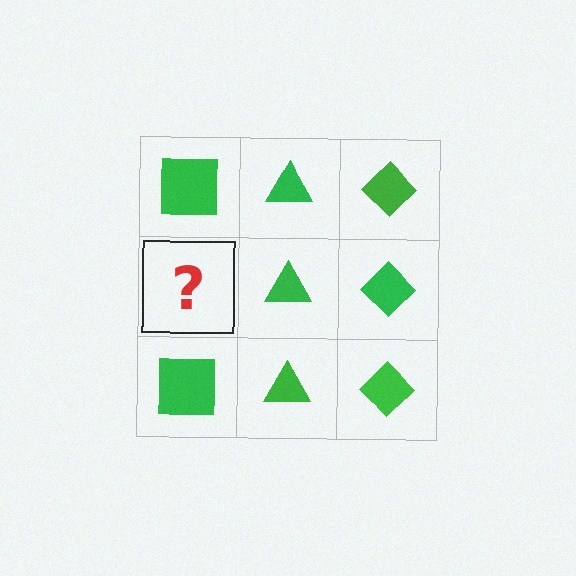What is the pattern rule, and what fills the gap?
The rule is that each column has a consistent shape. The gap should be filled with a green square.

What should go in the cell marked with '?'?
The missing cell should contain a green square.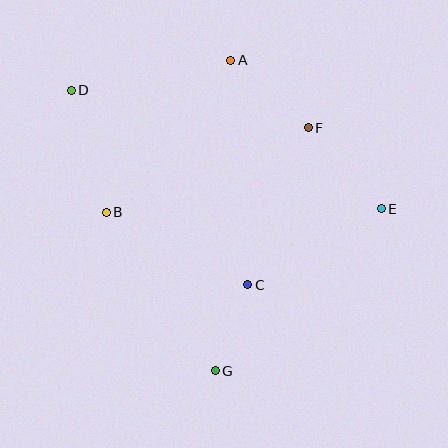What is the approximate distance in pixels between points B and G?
The distance between B and G is approximately 192 pixels.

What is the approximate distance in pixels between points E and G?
The distance between E and G is approximately 232 pixels.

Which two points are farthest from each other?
Points D and E are farthest from each other.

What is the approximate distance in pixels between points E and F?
The distance between E and F is approximately 109 pixels.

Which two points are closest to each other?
Points C and G are closest to each other.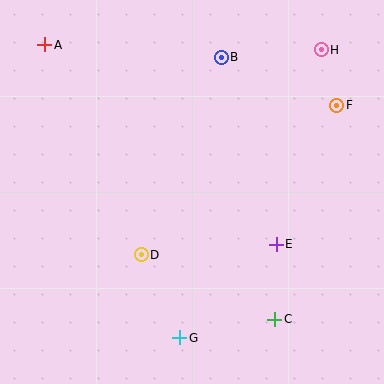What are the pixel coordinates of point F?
Point F is at (337, 105).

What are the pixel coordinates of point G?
Point G is at (180, 338).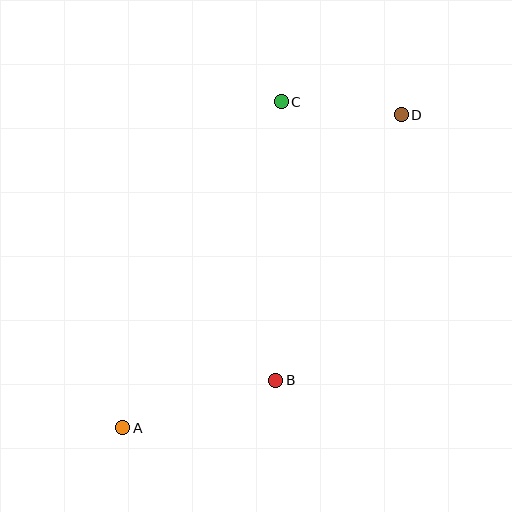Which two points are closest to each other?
Points C and D are closest to each other.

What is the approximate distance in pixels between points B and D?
The distance between B and D is approximately 294 pixels.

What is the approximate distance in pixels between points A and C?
The distance between A and C is approximately 363 pixels.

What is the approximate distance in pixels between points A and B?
The distance between A and B is approximately 160 pixels.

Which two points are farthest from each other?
Points A and D are farthest from each other.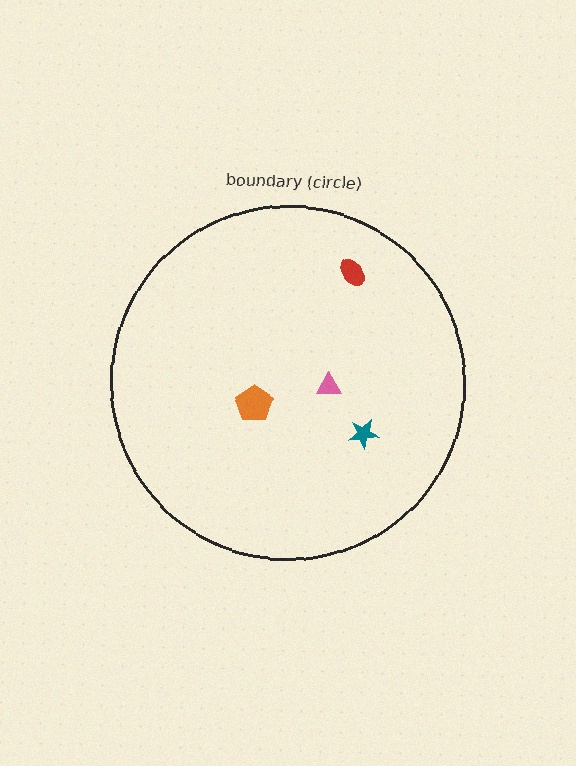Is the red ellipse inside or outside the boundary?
Inside.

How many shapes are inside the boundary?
4 inside, 0 outside.